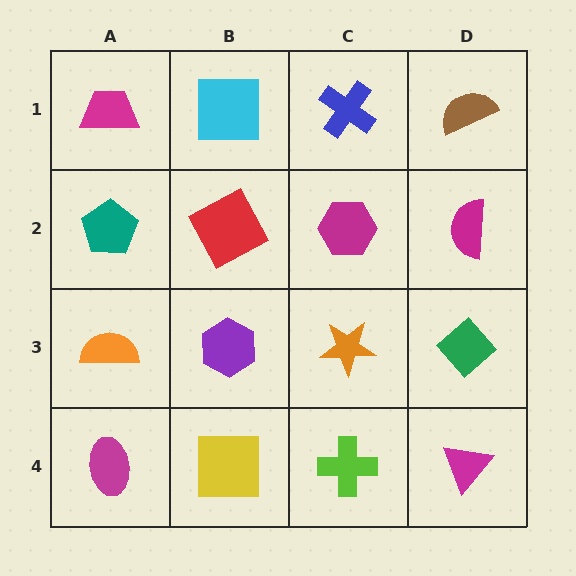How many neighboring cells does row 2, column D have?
3.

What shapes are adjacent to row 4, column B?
A purple hexagon (row 3, column B), a magenta ellipse (row 4, column A), a lime cross (row 4, column C).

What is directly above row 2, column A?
A magenta trapezoid.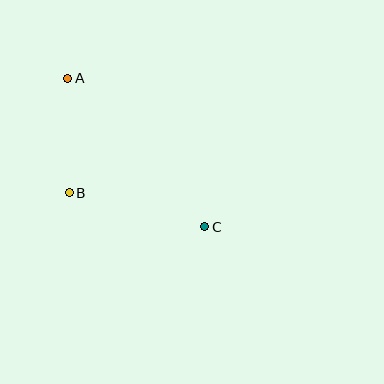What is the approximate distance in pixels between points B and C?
The distance between B and C is approximately 140 pixels.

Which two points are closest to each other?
Points A and B are closest to each other.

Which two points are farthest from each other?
Points A and C are farthest from each other.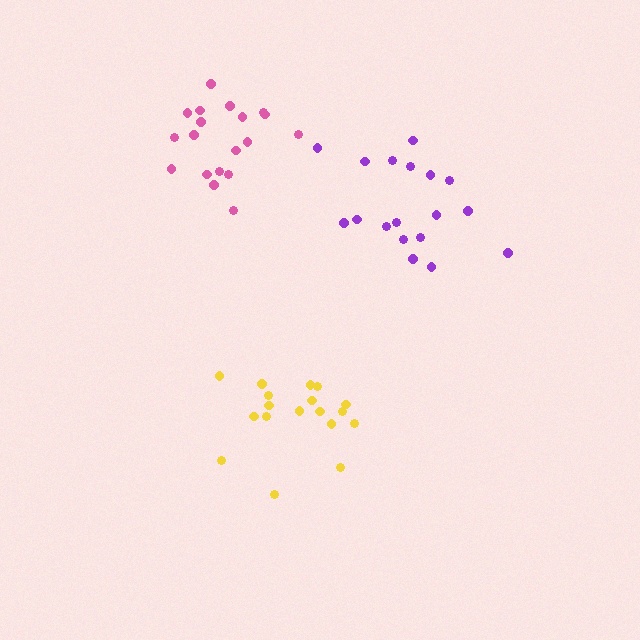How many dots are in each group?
Group 1: 18 dots, Group 2: 18 dots, Group 3: 19 dots (55 total).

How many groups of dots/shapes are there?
There are 3 groups.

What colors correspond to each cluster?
The clusters are colored: purple, yellow, pink.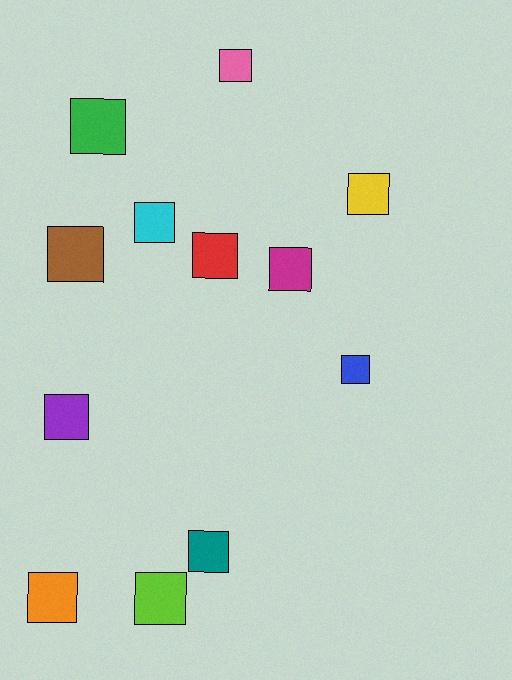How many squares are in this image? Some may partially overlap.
There are 12 squares.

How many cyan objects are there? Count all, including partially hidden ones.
There is 1 cyan object.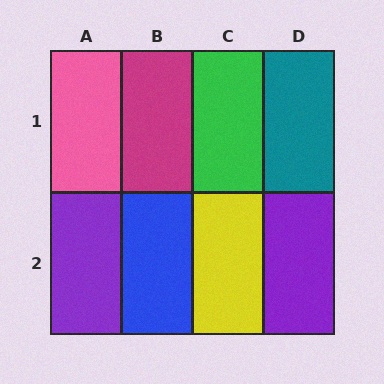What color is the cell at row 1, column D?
Teal.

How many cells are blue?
1 cell is blue.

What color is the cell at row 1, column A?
Pink.